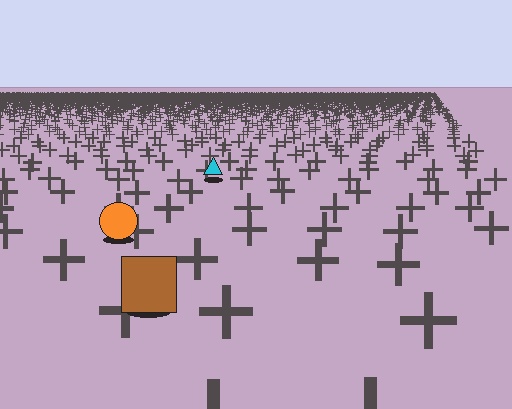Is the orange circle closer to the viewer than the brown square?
No. The brown square is closer — you can tell from the texture gradient: the ground texture is coarser near it.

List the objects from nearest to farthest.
From nearest to farthest: the brown square, the orange circle, the cyan triangle.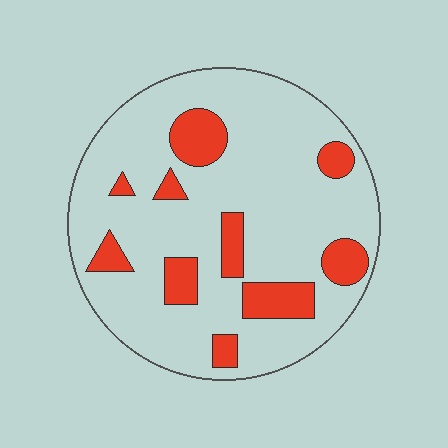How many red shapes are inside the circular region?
10.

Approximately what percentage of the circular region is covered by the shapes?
Approximately 20%.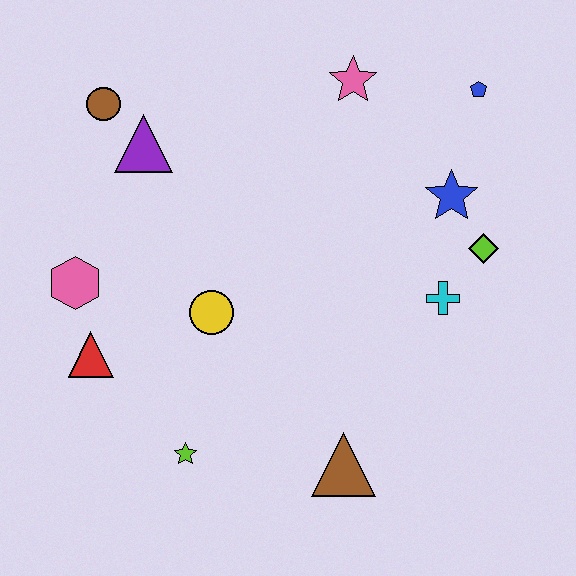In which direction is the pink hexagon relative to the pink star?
The pink hexagon is to the left of the pink star.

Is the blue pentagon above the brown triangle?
Yes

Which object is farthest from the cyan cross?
The brown circle is farthest from the cyan cross.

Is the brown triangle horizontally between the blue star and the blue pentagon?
No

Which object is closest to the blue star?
The lime diamond is closest to the blue star.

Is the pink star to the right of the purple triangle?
Yes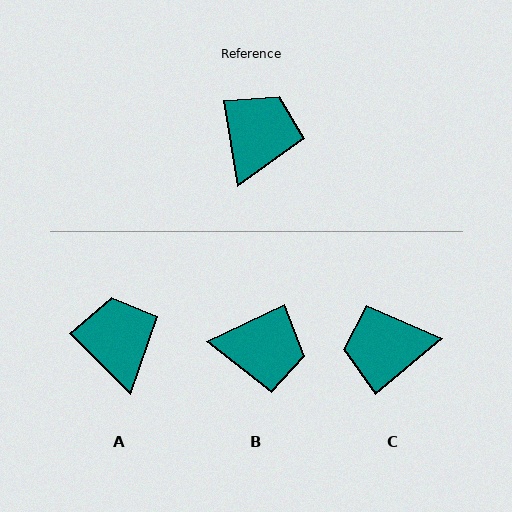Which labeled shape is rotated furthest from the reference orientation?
C, about 121 degrees away.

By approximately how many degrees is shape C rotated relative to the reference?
Approximately 121 degrees counter-clockwise.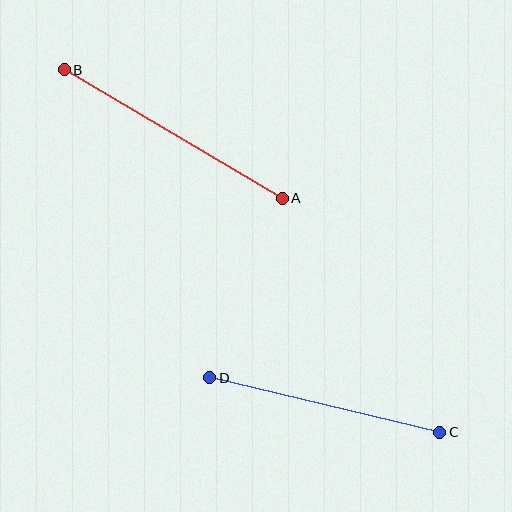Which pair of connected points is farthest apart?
Points A and B are farthest apart.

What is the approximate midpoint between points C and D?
The midpoint is at approximately (325, 405) pixels.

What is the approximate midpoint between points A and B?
The midpoint is at approximately (173, 134) pixels.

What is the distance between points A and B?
The distance is approximately 253 pixels.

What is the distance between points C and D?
The distance is approximately 237 pixels.